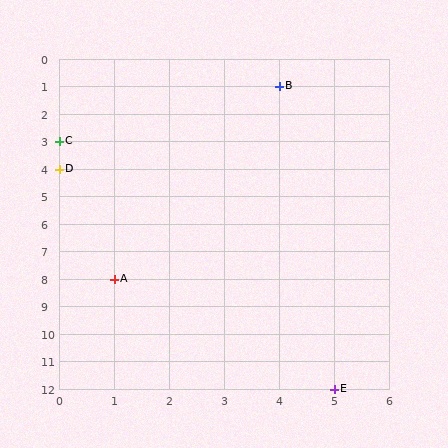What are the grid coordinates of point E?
Point E is at grid coordinates (5, 12).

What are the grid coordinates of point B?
Point B is at grid coordinates (4, 1).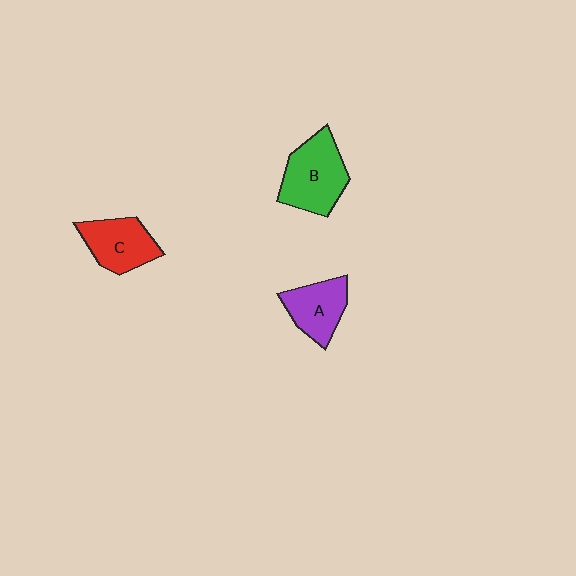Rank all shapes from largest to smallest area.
From largest to smallest: B (green), C (red), A (purple).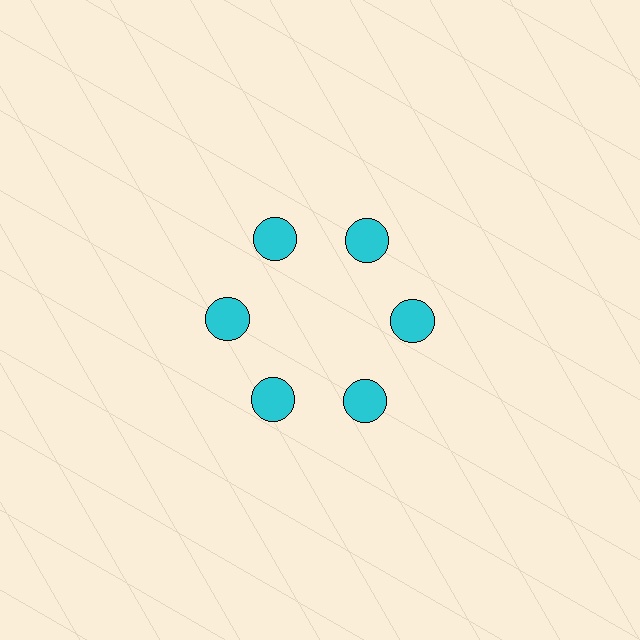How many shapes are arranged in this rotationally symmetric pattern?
There are 6 shapes, arranged in 6 groups of 1.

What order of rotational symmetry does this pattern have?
This pattern has 6-fold rotational symmetry.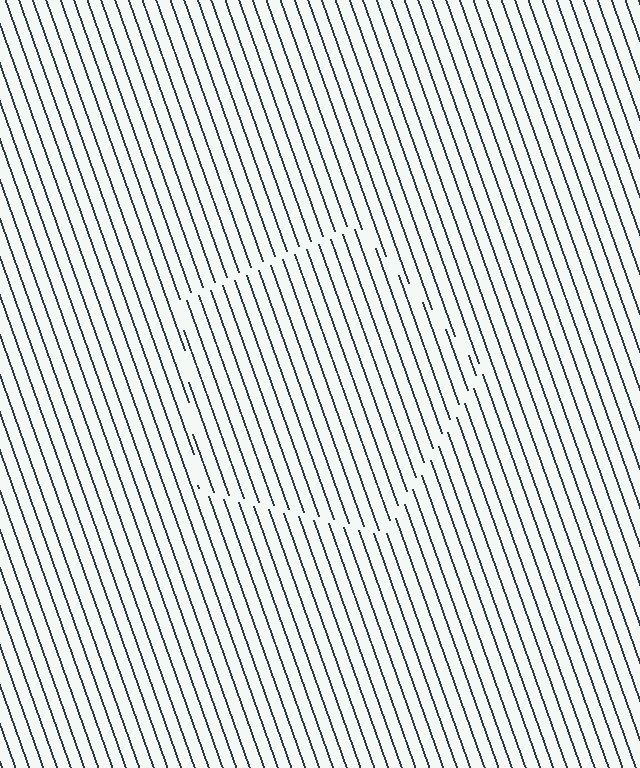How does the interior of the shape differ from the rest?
The interior of the shape contains the same grating, shifted by half a period — the contour is defined by the phase discontinuity where line-ends from the inner and outer gratings abut.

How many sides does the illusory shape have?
5 sides — the line-ends trace a pentagon.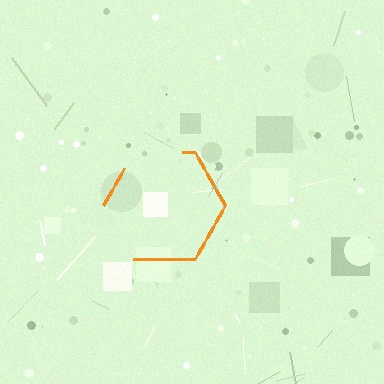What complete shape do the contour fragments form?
The contour fragments form a hexagon.